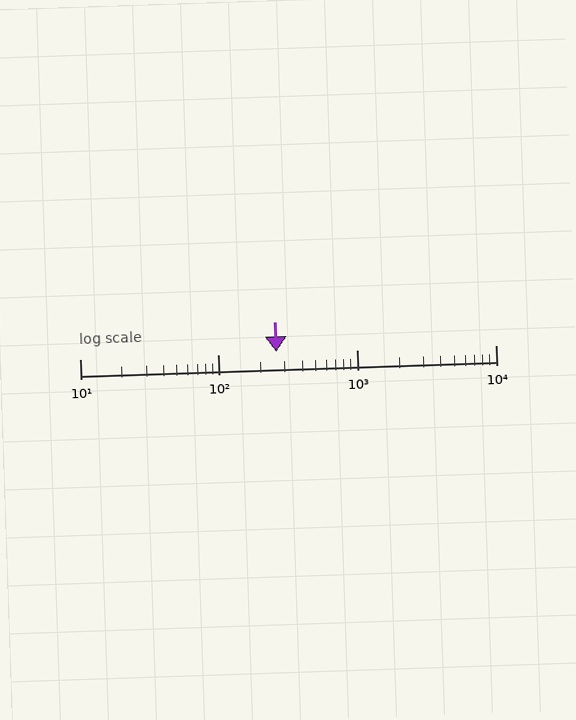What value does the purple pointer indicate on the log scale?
The pointer indicates approximately 260.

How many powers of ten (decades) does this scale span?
The scale spans 3 decades, from 10 to 10000.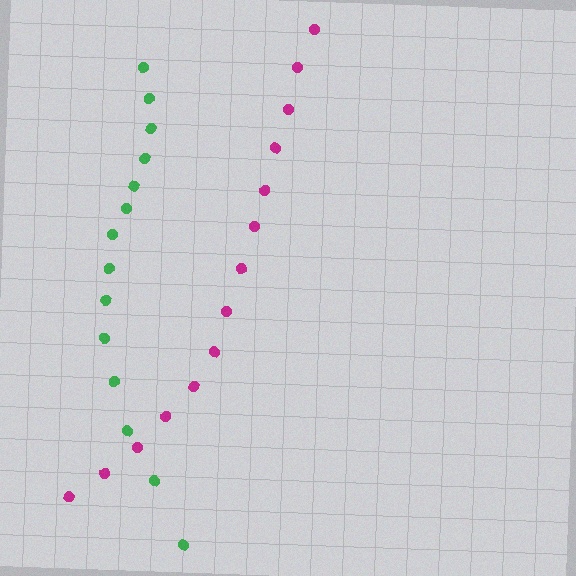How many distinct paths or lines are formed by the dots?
There are 2 distinct paths.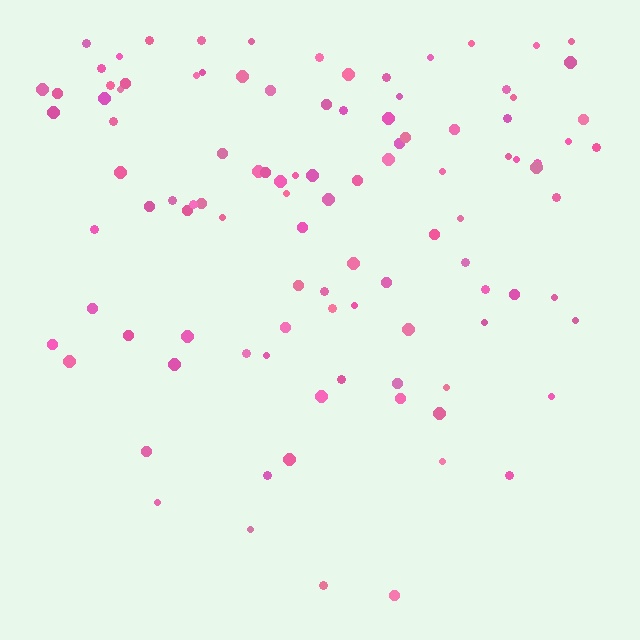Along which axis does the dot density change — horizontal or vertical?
Vertical.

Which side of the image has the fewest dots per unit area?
The bottom.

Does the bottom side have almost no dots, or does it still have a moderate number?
Still a moderate number, just noticeably fewer than the top.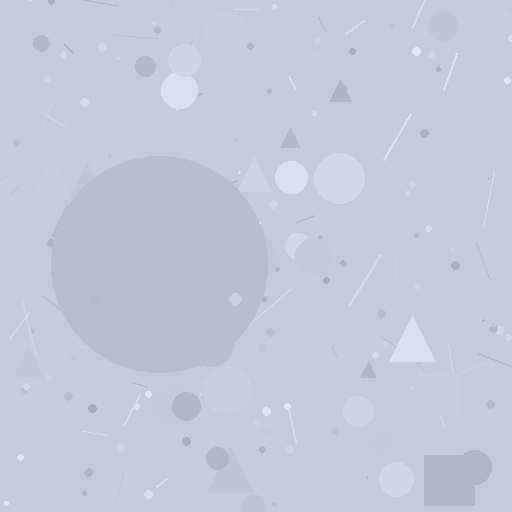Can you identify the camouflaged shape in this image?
The camouflaged shape is a circle.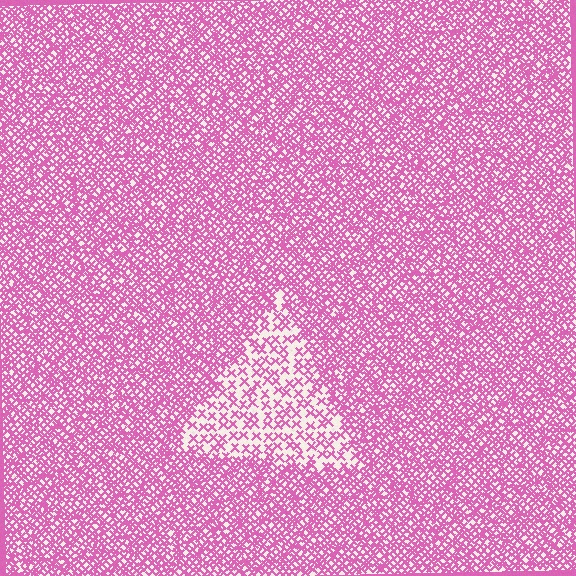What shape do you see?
I see a triangle.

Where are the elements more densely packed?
The elements are more densely packed outside the triangle boundary.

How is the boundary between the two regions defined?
The boundary is defined by a change in element density (approximately 2.4x ratio). All elements are the same color, size, and shape.